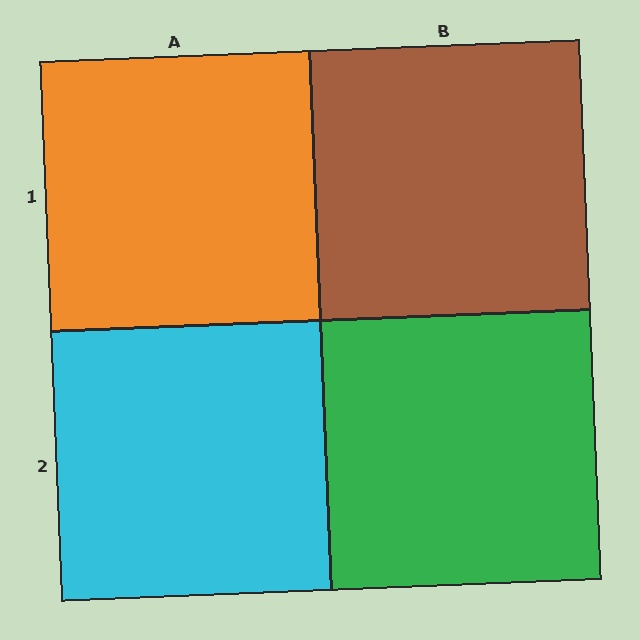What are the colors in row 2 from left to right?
Cyan, green.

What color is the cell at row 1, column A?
Orange.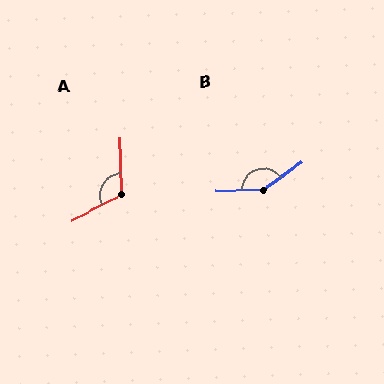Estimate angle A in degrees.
Approximately 115 degrees.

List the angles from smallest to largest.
A (115°), B (146°).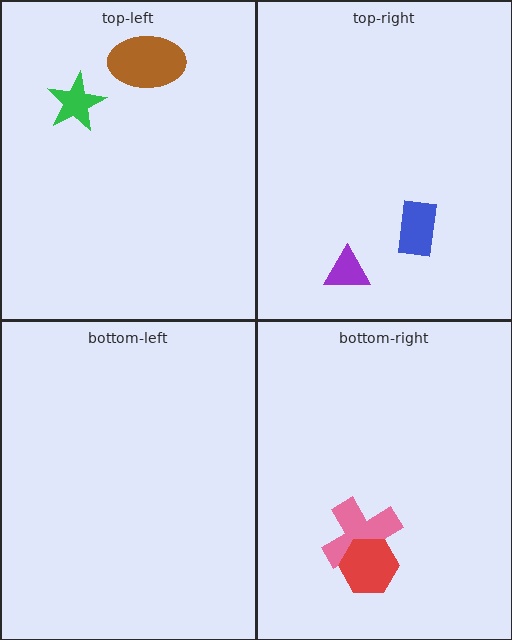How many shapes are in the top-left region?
2.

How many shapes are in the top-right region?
2.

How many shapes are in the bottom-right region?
2.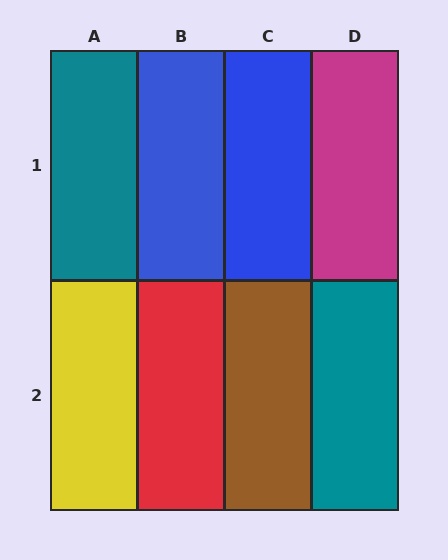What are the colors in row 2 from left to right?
Yellow, red, brown, teal.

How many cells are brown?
1 cell is brown.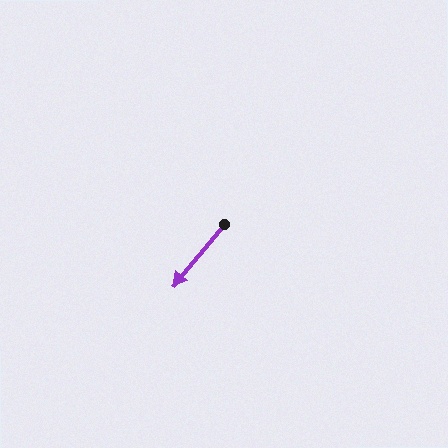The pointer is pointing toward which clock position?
Roughly 7 o'clock.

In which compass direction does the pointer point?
Southwest.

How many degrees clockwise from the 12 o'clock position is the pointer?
Approximately 220 degrees.